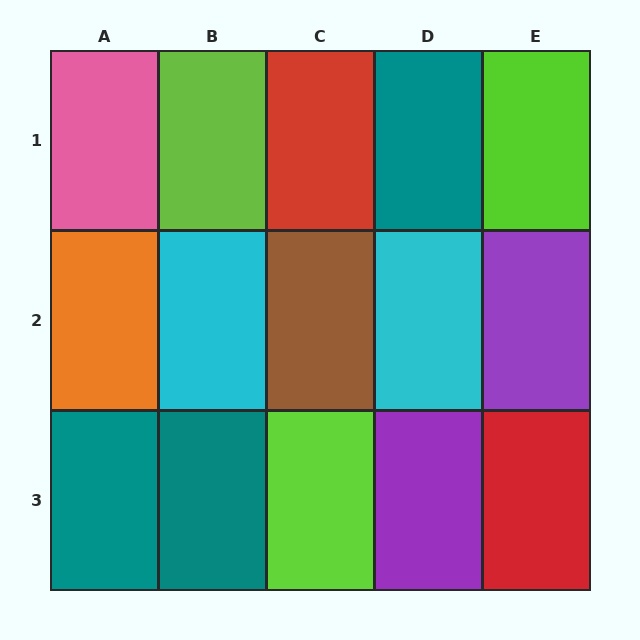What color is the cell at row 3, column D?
Purple.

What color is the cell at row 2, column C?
Brown.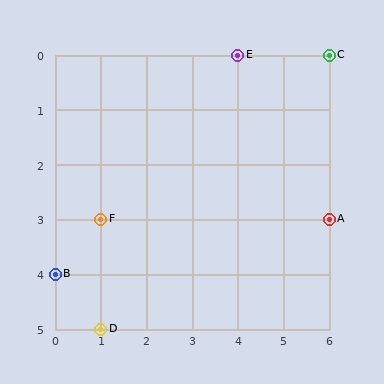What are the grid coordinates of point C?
Point C is at grid coordinates (6, 0).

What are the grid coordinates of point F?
Point F is at grid coordinates (1, 3).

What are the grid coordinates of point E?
Point E is at grid coordinates (4, 0).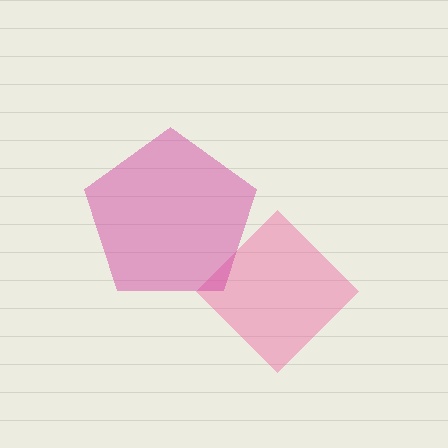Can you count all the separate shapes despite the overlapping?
Yes, there are 2 separate shapes.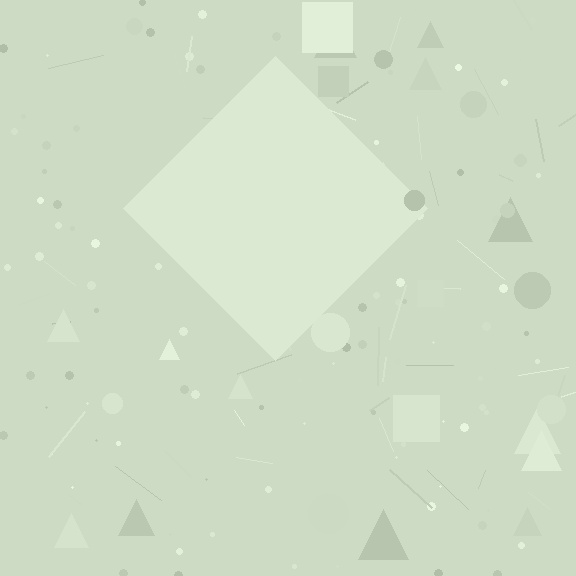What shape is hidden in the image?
A diamond is hidden in the image.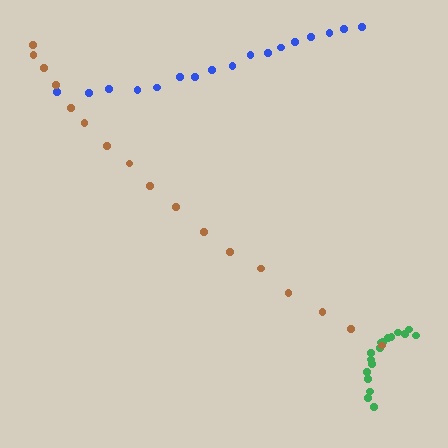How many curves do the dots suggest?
There are 3 distinct paths.